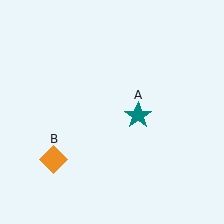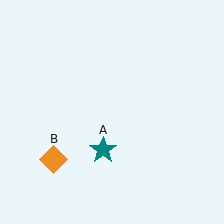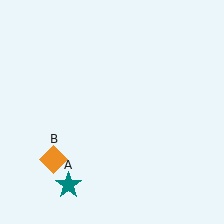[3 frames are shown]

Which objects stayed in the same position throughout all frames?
Orange diamond (object B) remained stationary.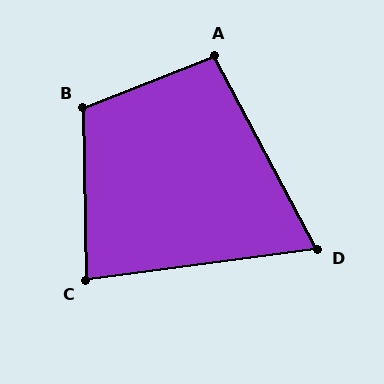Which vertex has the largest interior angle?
B, at approximately 110 degrees.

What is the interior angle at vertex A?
Approximately 97 degrees (obtuse).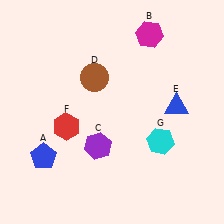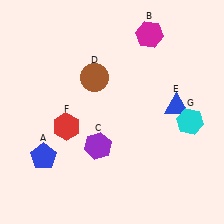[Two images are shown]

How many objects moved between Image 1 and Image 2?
1 object moved between the two images.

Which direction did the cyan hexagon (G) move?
The cyan hexagon (G) moved right.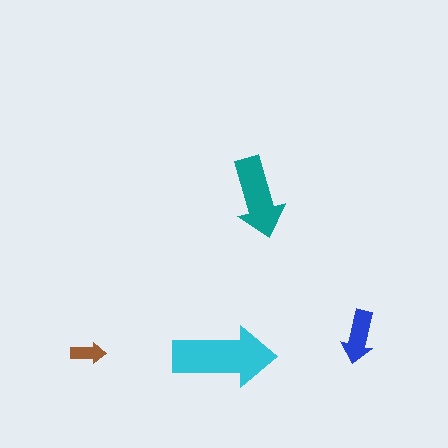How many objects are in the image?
There are 4 objects in the image.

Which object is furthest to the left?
The brown arrow is leftmost.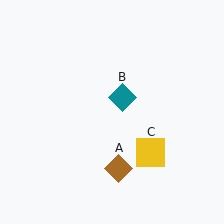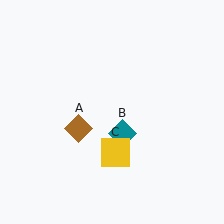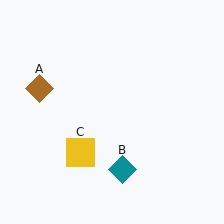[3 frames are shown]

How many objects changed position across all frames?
3 objects changed position: brown diamond (object A), teal diamond (object B), yellow square (object C).